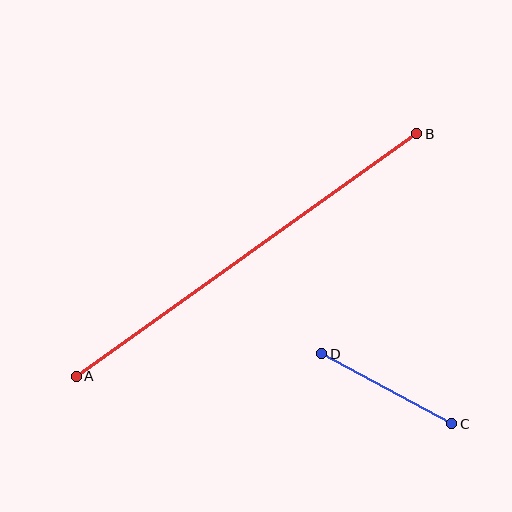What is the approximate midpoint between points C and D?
The midpoint is at approximately (387, 389) pixels.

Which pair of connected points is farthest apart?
Points A and B are farthest apart.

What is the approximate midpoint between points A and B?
The midpoint is at approximately (246, 255) pixels.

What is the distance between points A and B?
The distance is approximately 418 pixels.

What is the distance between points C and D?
The distance is approximately 148 pixels.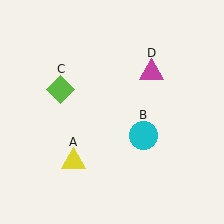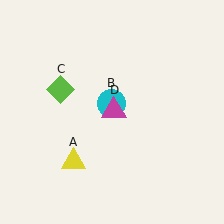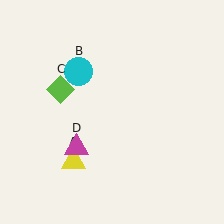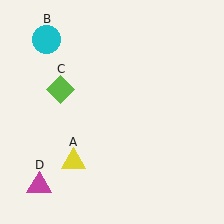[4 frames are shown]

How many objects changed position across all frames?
2 objects changed position: cyan circle (object B), magenta triangle (object D).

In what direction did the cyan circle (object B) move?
The cyan circle (object B) moved up and to the left.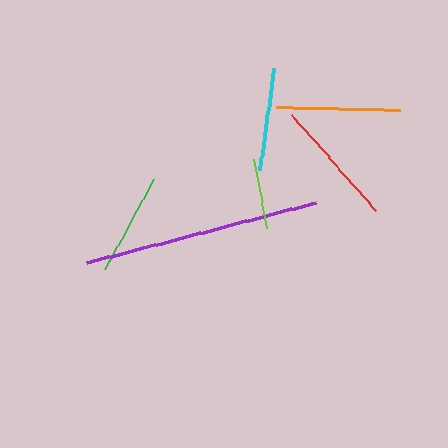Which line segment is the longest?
The purple line is the longest at approximately 237 pixels.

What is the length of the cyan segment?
The cyan segment is approximately 102 pixels long.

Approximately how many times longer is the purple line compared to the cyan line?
The purple line is approximately 2.3 times the length of the cyan line.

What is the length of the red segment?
The red segment is approximately 127 pixels long.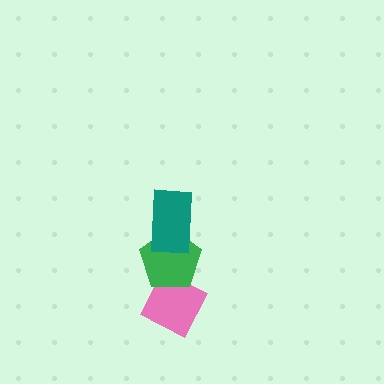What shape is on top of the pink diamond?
The green pentagon is on top of the pink diamond.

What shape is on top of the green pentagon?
The teal rectangle is on top of the green pentagon.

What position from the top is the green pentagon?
The green pentagon is 2nd from the top.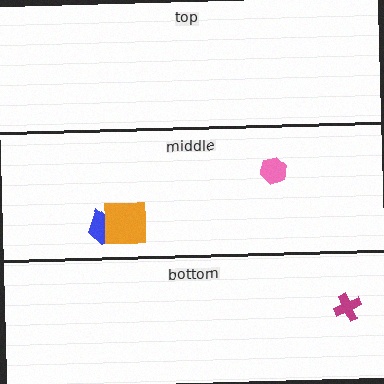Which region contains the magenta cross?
The bottom region.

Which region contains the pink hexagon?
The middle region.